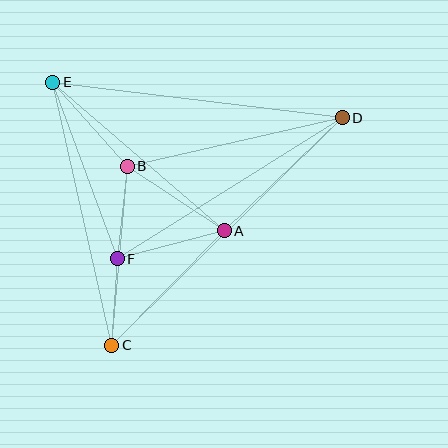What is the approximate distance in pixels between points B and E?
The distance between B and E is approximately 112 pixels.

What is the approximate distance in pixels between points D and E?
The distance between D and E is approximately 292 pixels.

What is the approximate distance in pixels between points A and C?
The distance between A and C is approximately 160 pixels.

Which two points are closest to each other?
Points C and F are closest to each other.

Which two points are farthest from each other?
Points C and D are farthest from each other.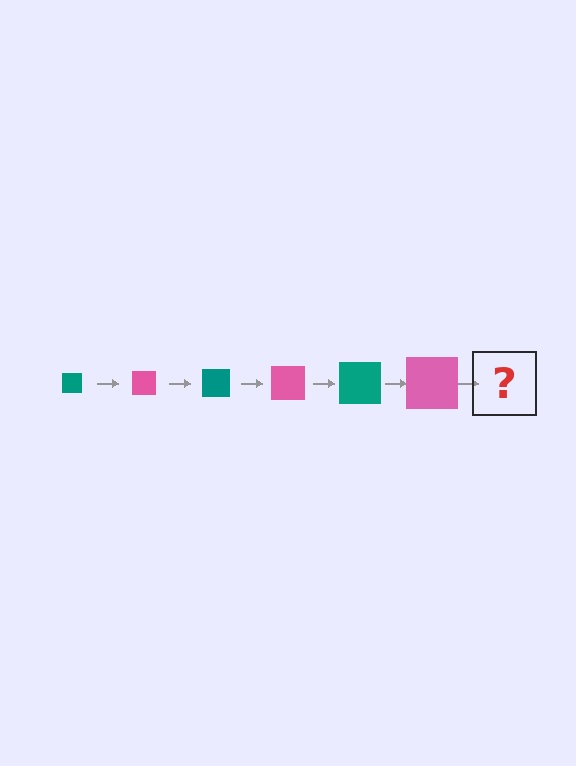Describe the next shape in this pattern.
It should be a teal square, larger than the previous one.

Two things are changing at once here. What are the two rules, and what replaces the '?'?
The two rules are that the square grows larger each step and the color cycles through teal and pink. The '?' should be a teal square, larger than the previous one.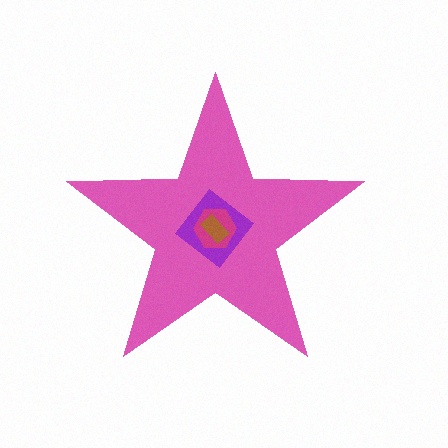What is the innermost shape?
The brown rectangle.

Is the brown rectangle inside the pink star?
Yes.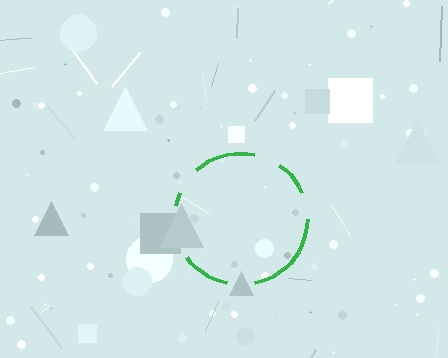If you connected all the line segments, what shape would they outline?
They would outline a circle.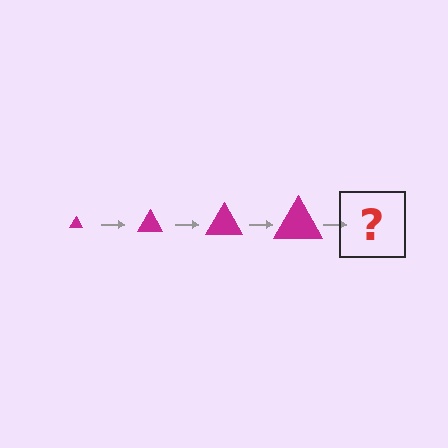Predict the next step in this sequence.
The next step is a magenta triangle, larger than the previous one.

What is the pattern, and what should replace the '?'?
The pattern is that the triangle gets progressively larger each step. The '?' should be a magenta triangle, larger than the previous one.